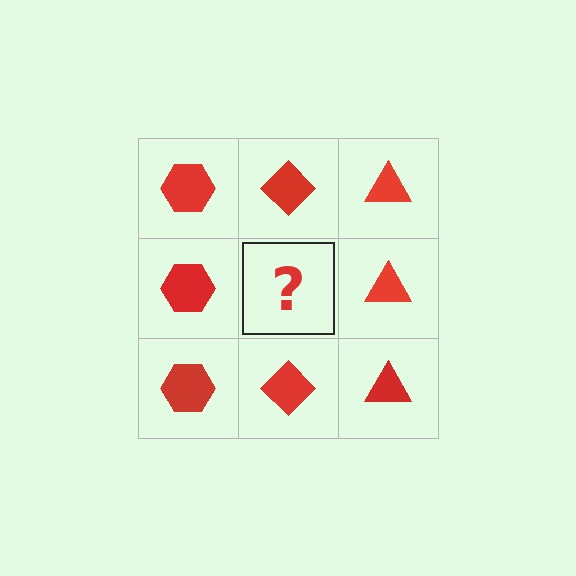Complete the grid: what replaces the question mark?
The question mark should be replaced with a red diamond.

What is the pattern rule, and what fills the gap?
The rule is that each column has a consistent shape. The gap should be filled with a red diamond.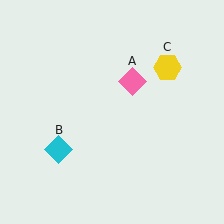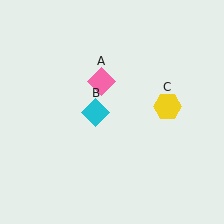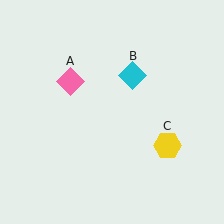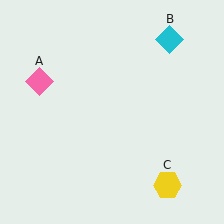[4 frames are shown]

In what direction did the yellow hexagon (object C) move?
The yellow hexagon (object C) moved down.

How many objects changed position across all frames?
3 objects changed position: pink diamond (object A), cyan diamond (object B), yellow hexagon (object C).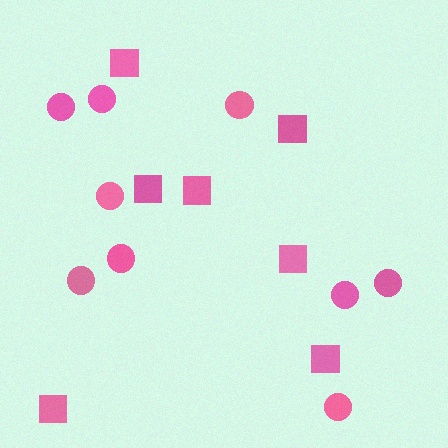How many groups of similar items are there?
There are 2 groups: one group of squares (7) and one group of circles (9).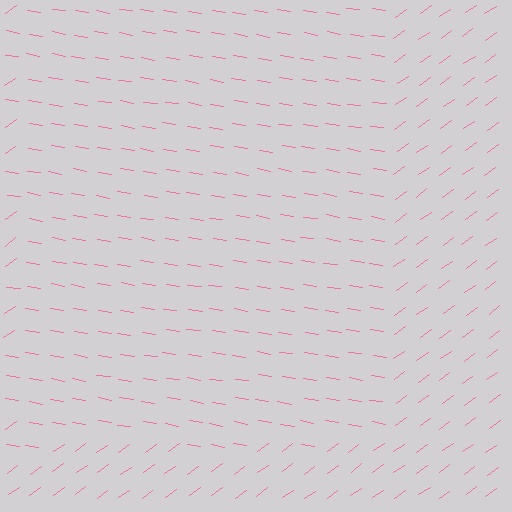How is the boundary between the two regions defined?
The boundary is defined purely by a change in line orientation (approximately 45 degrees difference). All lines are the same color and thickness.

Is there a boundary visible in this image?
Yes, there is a texture boundary formed by a change in line orientation.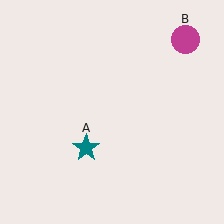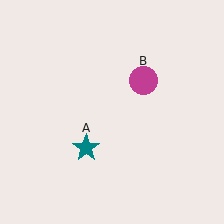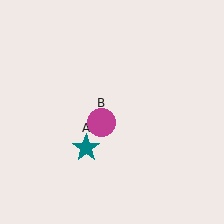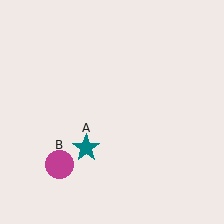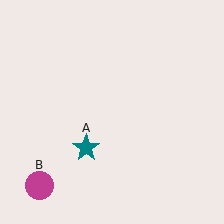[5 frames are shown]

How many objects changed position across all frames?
1 object changed position: magenta circle (object B).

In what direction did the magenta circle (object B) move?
The magenta circle (object B) moved down and to the left.